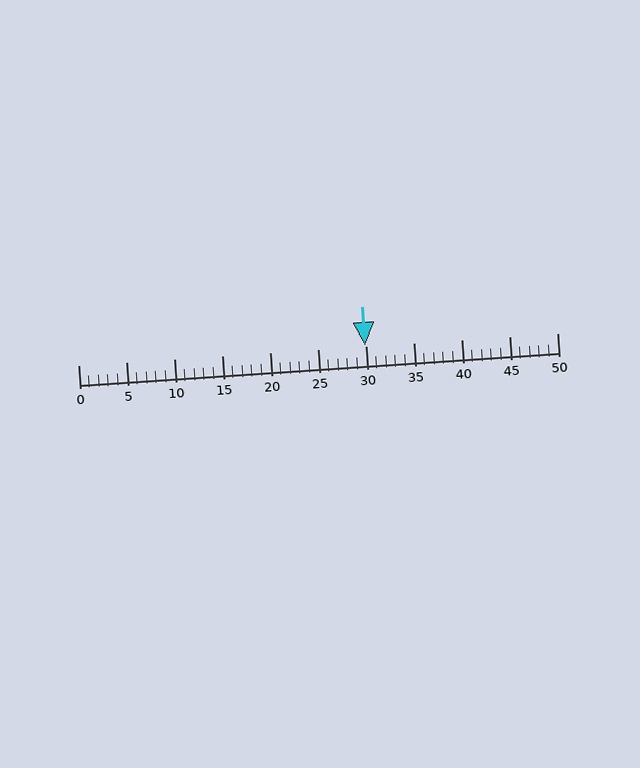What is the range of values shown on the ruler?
The ruler shows values from 0 to 50.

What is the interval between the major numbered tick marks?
The major tick marks are spaced 5 units apart.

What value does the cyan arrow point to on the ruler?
The cyan arrow points to approximately 30.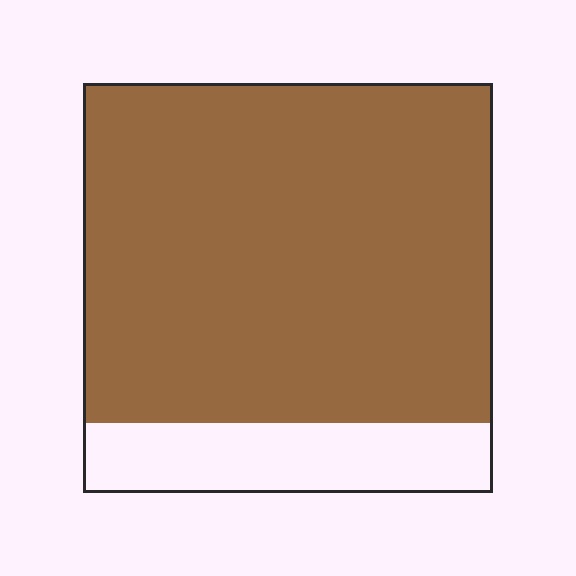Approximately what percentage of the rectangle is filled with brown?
Approximately 85%.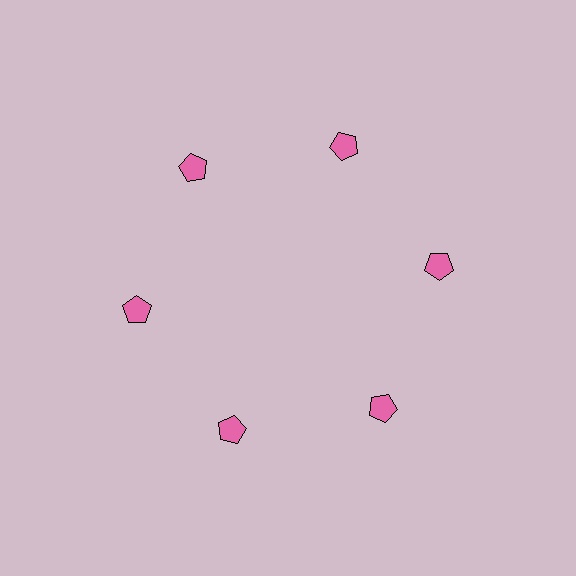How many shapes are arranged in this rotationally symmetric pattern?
There are 6 shapes, arranged in 6 groups of 1.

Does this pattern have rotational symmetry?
Yes, this pattern has 6-fold rotational symmetry. It looks the same after rotating 60 degrees around the center.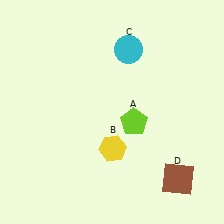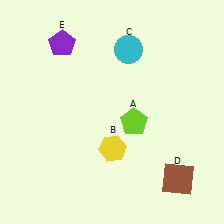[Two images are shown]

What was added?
A purple pentagon (E) was added in Image 2.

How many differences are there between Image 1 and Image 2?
There is 1 difference between the two images.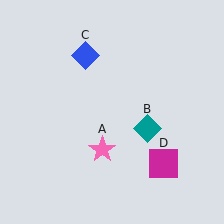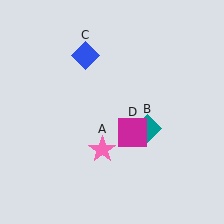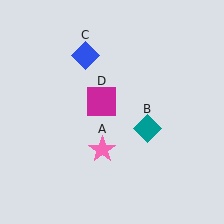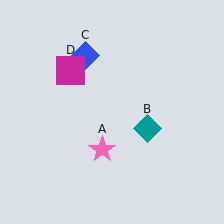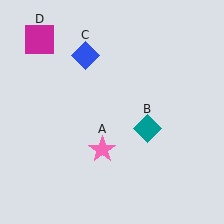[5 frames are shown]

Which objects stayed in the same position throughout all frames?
Pink star (object A) and teal diamond (object B) and blue diamond (object C) remained stationary.